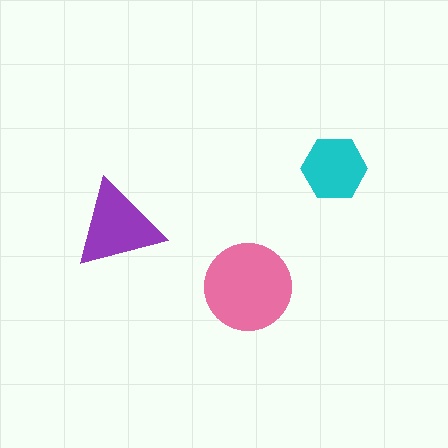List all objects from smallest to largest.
The cyan hexagon, the purple triangle, the pink circle.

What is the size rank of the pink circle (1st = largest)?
1st.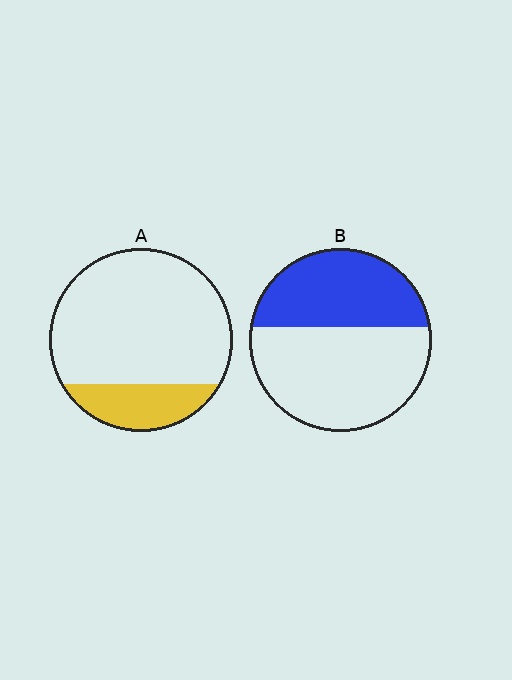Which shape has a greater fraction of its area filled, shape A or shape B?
Shape B.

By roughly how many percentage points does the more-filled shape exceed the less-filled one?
By roughly 20 percentage points (B over A).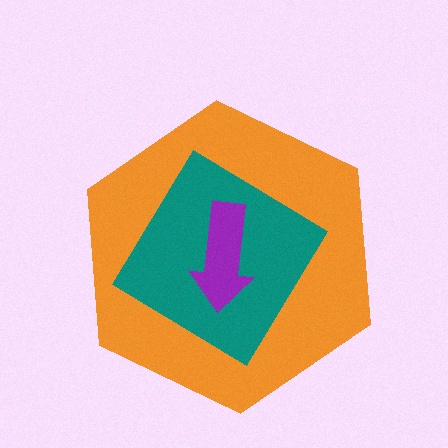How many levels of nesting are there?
3.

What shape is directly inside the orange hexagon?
The teal diamond.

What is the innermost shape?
The purple arrow.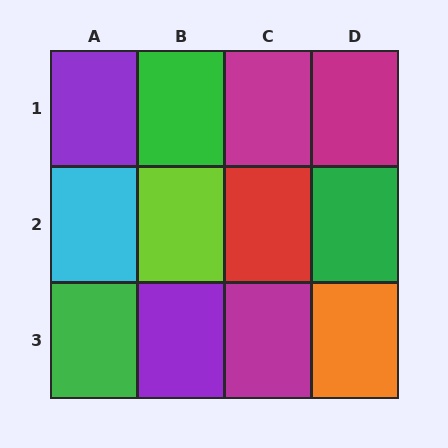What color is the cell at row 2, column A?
Cyan.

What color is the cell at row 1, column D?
Magenta.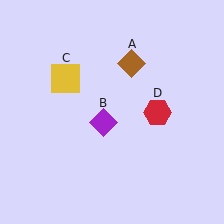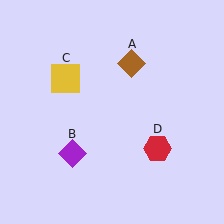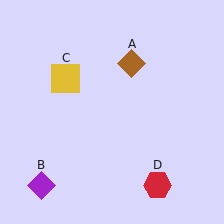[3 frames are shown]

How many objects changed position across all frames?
2 objects changed position: purple diamond (object B), red hexagon (object D).